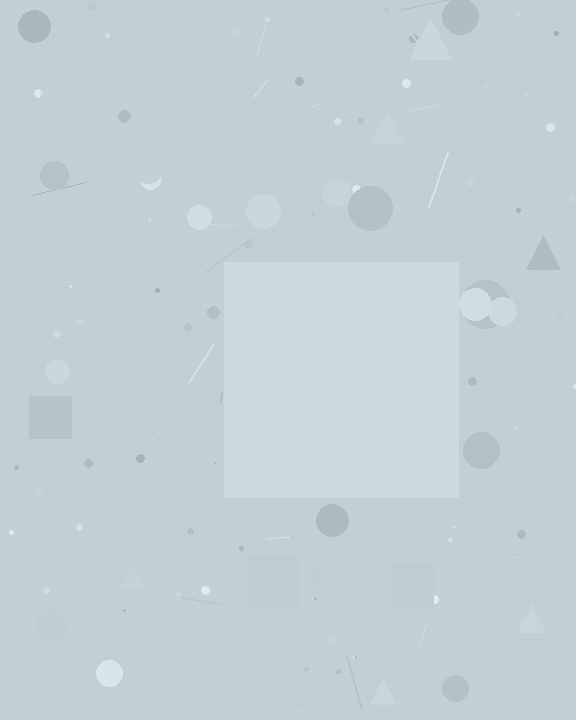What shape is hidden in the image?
A square is hidden in the image.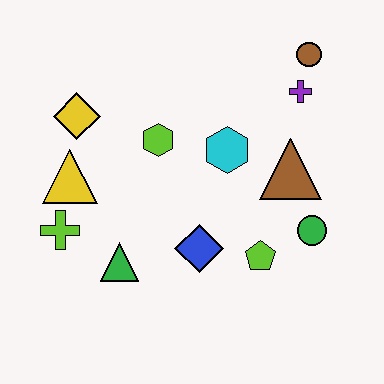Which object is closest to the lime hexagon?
The cyan hexagon is closest to the lime hexagon.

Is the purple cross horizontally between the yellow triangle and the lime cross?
No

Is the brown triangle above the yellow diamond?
No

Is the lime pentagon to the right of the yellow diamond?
Yes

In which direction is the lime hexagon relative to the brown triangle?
The lime hexagon is to the left of the brown triangle.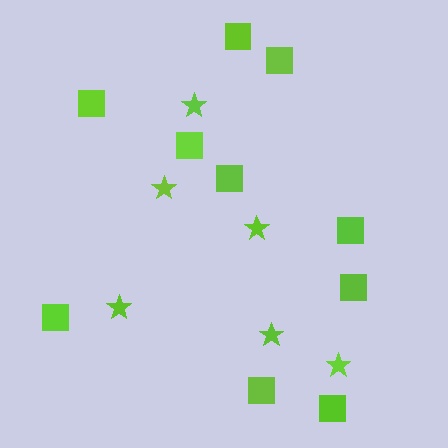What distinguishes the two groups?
There are 2 groups: one group of stars (6) and one group of squares (10).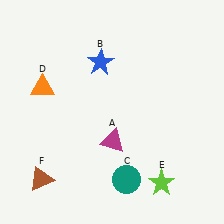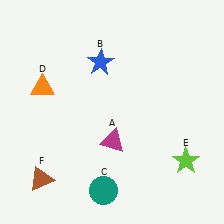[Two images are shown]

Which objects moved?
The objects that moved are: the teal circle (C), the lime star (E).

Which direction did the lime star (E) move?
The lime star (E) moved right.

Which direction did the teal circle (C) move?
The teal circle (C) moved left.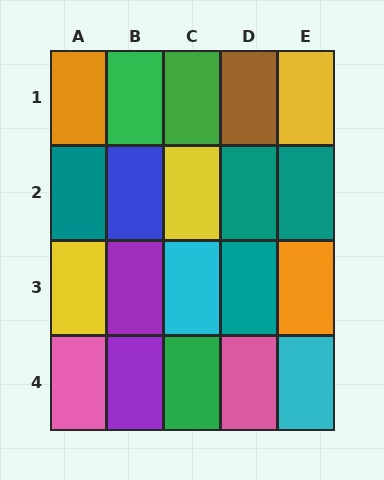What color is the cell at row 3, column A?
Yellow.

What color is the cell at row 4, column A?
Pink.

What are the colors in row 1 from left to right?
Orange, green, green, brown, yellow.